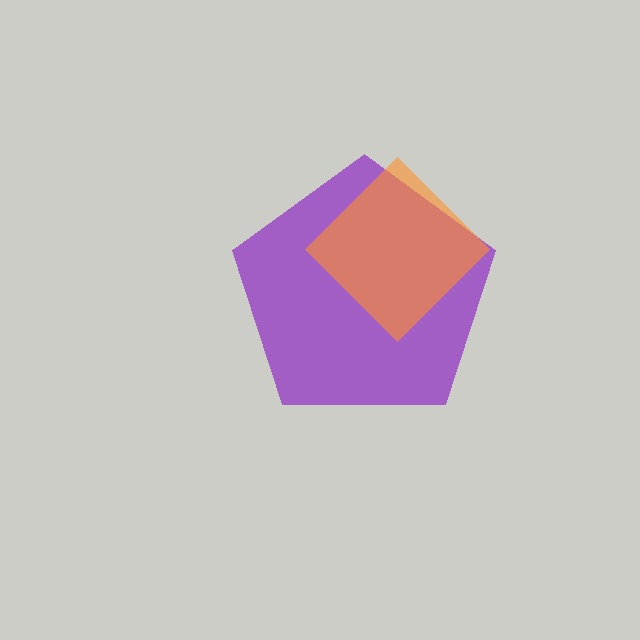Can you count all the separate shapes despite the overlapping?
Yes, there are 2 separate shapes.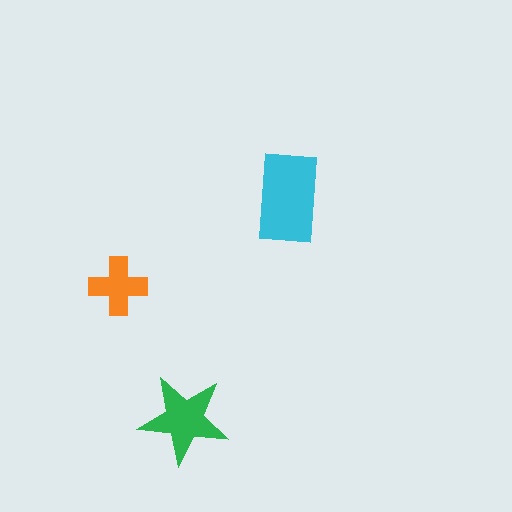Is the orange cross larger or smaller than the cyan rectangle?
Smaller.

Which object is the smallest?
The orange cross.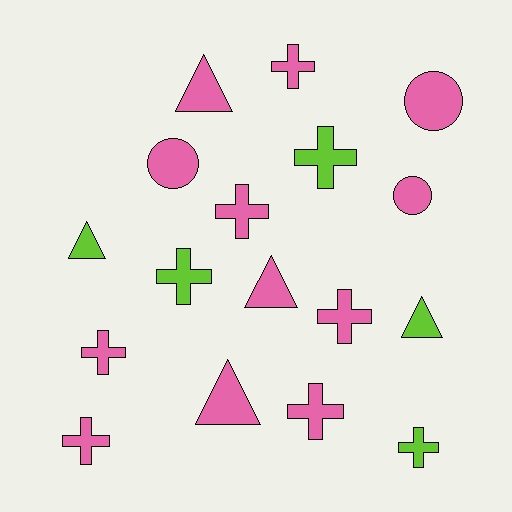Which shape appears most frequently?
Cross, with 9 objects.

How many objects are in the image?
There are 17 objects.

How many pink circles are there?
There are 3 pink circles.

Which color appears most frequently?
Pink, with 12 objects.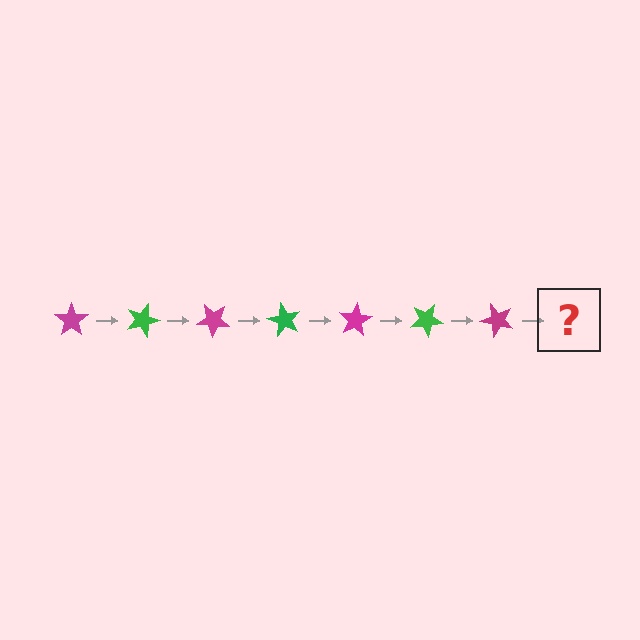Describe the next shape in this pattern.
It should be a green star, rotated 140 degrees from the start.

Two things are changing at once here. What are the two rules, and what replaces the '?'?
The two rules are that it rotates 20 degrees each step and the color cycles through magenta and green. The '?' should be a green star, rotated 140 degrees from the start.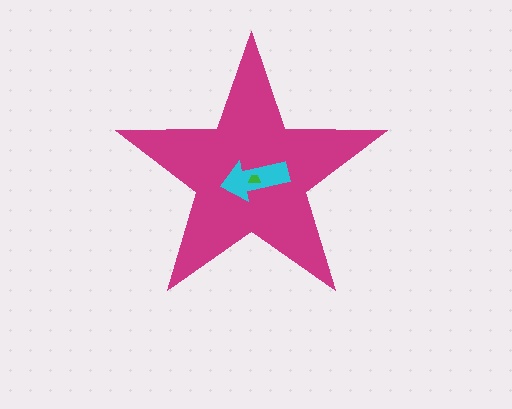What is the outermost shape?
The magenta star.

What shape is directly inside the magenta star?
The cyan arrow.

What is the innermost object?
The green trapezoid.